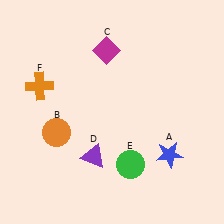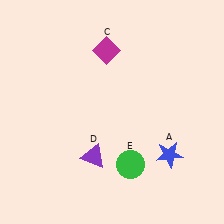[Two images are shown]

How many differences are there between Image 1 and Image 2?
There are 2 differences between the two images.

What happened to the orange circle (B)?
The orange circle (B) was removed in Image 2. It was in the bottom-left area of Image 1.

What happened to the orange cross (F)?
The orange cross (F) was removed in Image 2. It was in the top-left area of Image 1.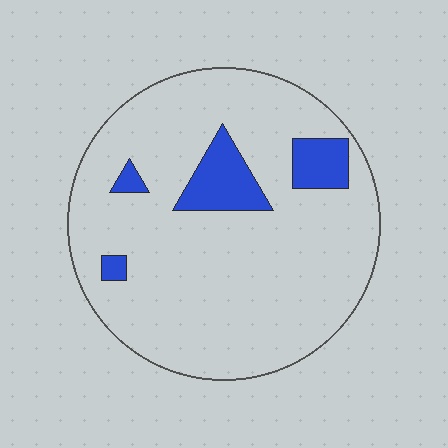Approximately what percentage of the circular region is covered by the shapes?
Approximately 10%.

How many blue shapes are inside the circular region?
4.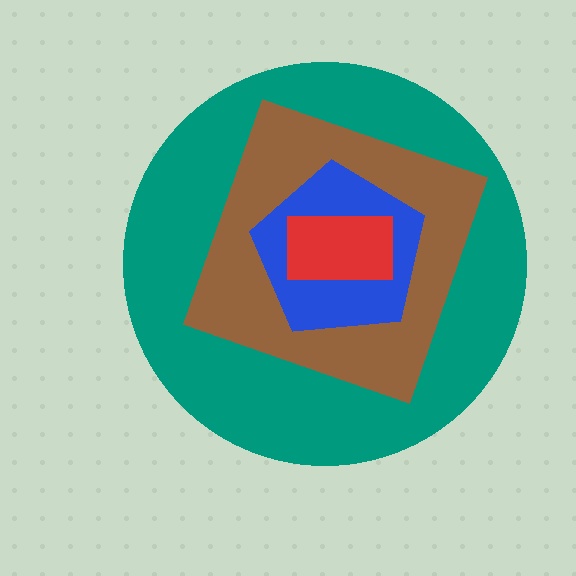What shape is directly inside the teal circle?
The brown square.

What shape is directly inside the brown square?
The blue pentagon.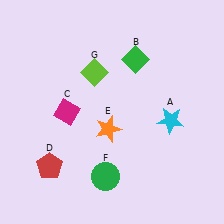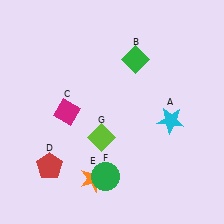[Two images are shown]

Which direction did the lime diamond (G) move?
The lime diamond (G) moved down.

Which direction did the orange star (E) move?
The orange star (E) moved down.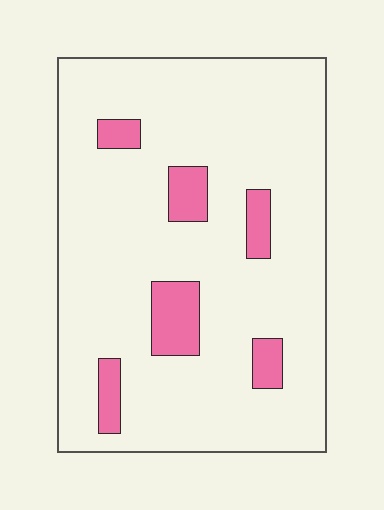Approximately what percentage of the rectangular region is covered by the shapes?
Approximately 10%.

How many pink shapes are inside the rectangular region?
6.